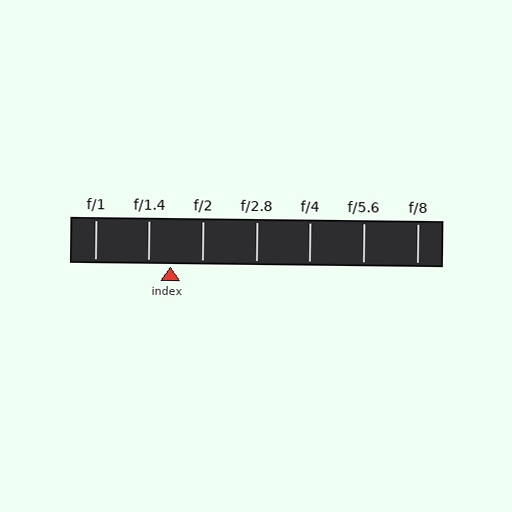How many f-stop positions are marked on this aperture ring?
There are 7 f-stop positions marked.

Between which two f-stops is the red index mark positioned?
The index mark is between f/1.4 and f/2.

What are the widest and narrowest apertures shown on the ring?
The widest aperture shown is f/1 and the narrowest is f/8.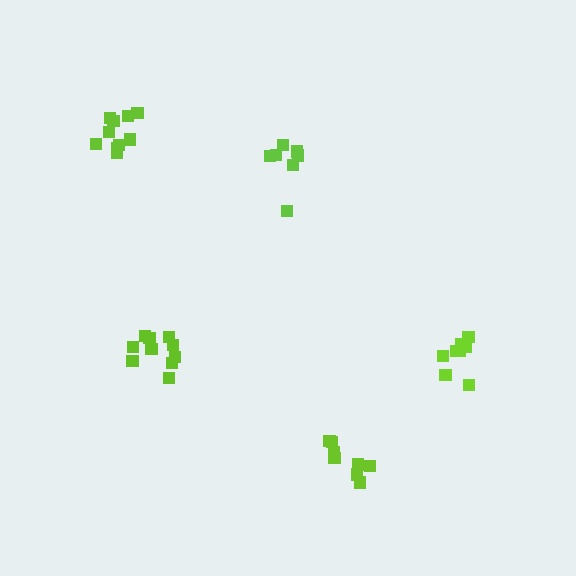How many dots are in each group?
Group 1: 10 dots, Group 2: 8 dots, Group 3: 8 dots, Group 4: 7 dots, Group 5: 10 dots (43 total).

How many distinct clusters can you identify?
There are 5 distinct clusters.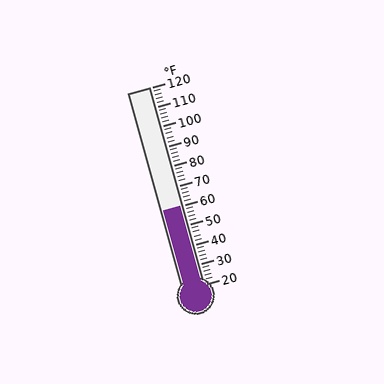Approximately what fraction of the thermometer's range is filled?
The thermometer is filled to approximately 40% of its range.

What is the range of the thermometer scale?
The thermometer scale ranges from 20°F to 120°F.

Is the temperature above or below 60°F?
The temperature is at 60°F.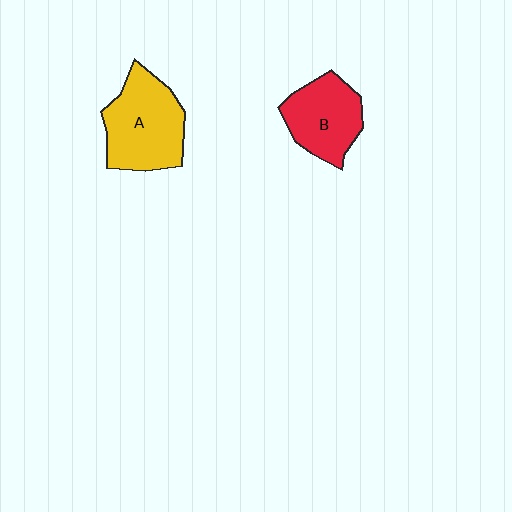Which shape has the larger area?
Shape A (yellow).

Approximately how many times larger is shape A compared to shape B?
Approximately 1.3 times.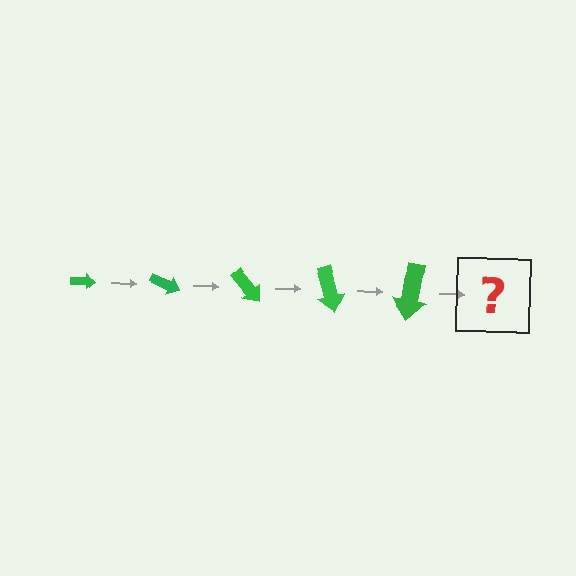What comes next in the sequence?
The next element should be an arrow, larger than the previous one and rotated 125 degrees from the start.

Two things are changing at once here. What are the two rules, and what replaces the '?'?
The two rules are that the arrow grows larger each step and it rotates 25 degrees each step. The '?' should be an arrow, larger than the previous one and rotated 125 degrees from the start.